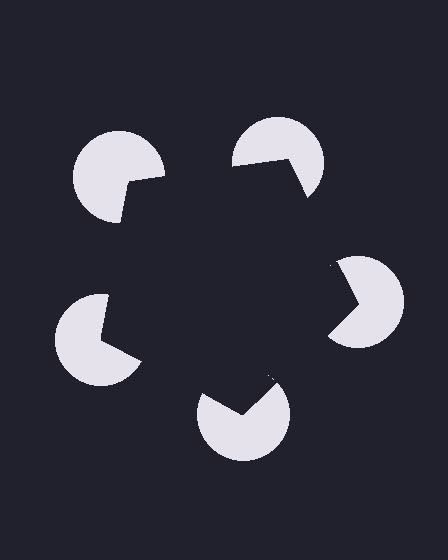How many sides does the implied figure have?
5 sides.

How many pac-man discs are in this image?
There are 5 — one at each vertex of the illusory pentagon.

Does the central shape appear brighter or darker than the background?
It typically appears slightly darker than the background, even though no actual brightness change is drawn.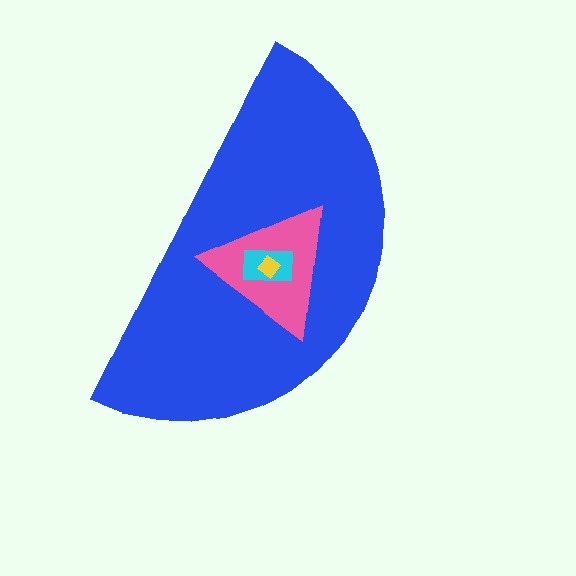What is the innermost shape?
The yellow diamond.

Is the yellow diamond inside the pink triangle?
Yes.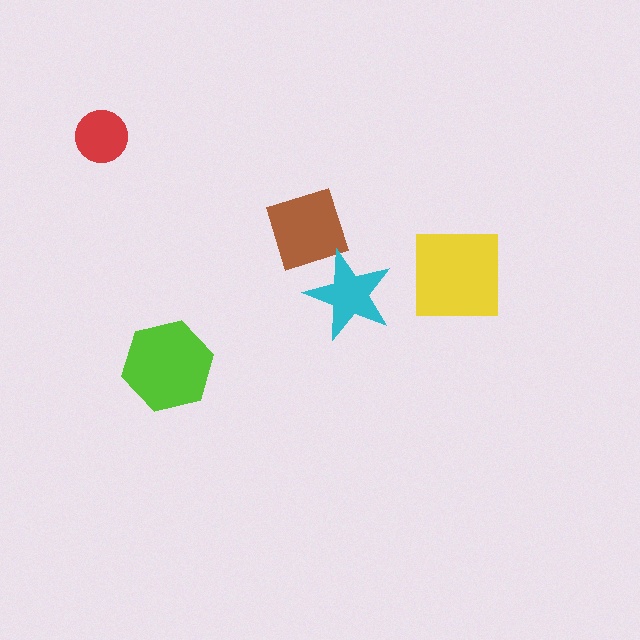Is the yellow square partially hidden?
No, no other shape covers it.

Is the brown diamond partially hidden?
Yes, it is partially covered by another shape.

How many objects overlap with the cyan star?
1 object overlaps with the cyan star.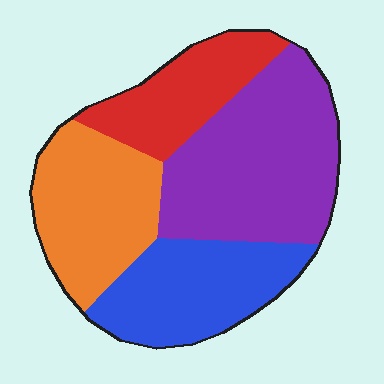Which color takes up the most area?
Purple, at roughly 35%.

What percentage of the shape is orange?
Orange covers roughly 25% of the shape.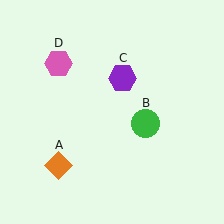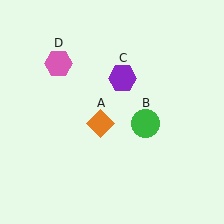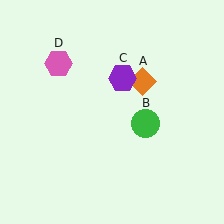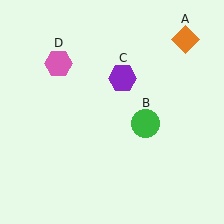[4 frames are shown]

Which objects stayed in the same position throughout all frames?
Green circle (object B) and purple hexagon (object C) and pink hexagon (object D) remained stationary.